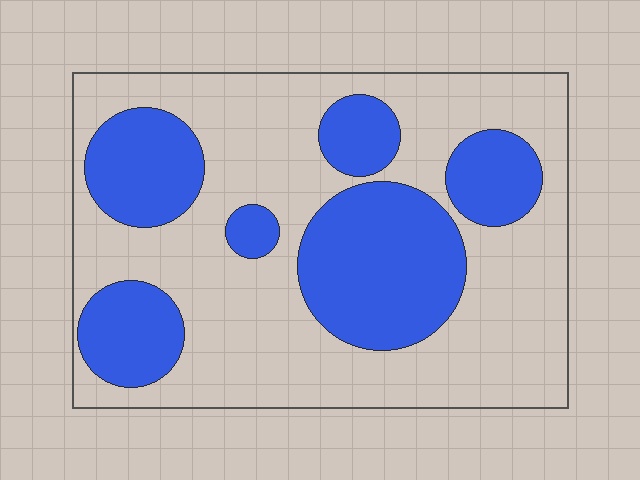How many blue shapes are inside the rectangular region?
6.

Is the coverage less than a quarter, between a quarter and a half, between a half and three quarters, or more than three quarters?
Between a quarter and a half.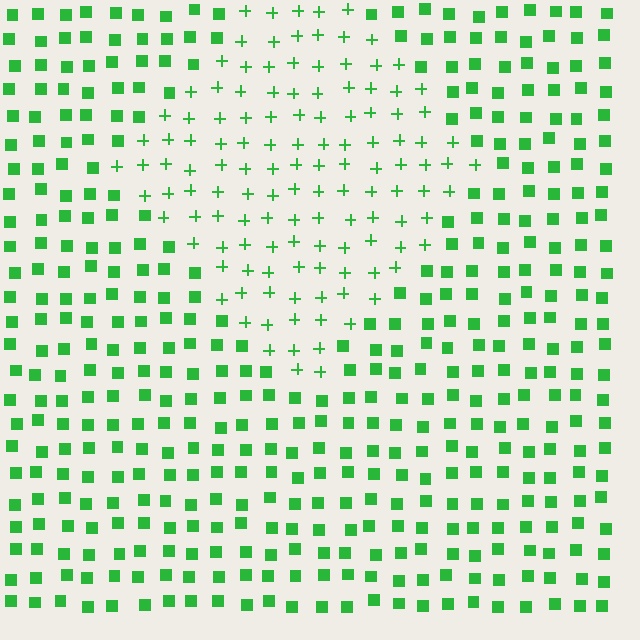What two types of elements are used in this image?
The image uses plus signs inside the diamond region and squares outside it.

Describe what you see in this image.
The image is filled with small green elements arranged in a uniform grid. A diamond-shaped region contains plus signs, while the surrounding area contains squares. The boundary is defined purely by the change in element shape.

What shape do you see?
I see a diamond.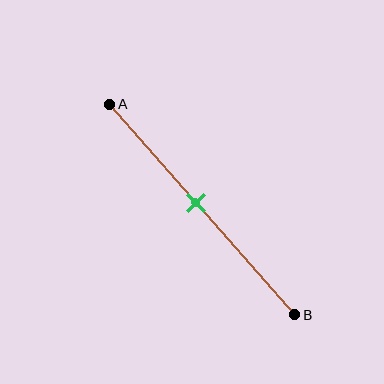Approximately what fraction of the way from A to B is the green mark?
The green mark is approximately 45% of the way from A to B.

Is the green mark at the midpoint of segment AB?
No, the mark is at about 45% from A, not at the 50% midpoint.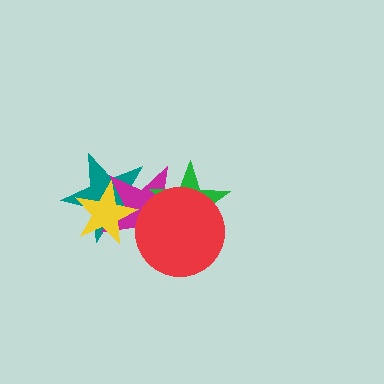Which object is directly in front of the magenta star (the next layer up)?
The yellow star is directly in front of the magenta star.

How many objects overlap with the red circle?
3 objects overlap with the red circle.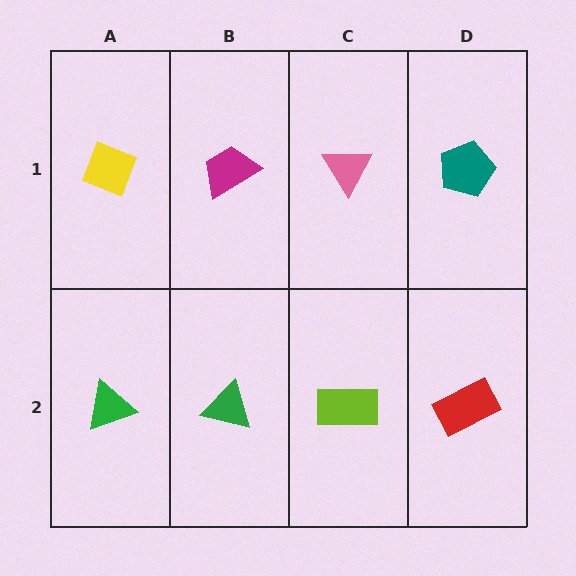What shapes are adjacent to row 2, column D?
A teal pentagon (row 1, column D), a lime rectangle (row 2, column C).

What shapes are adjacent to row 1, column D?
A red rectangle (row 2, column D), a pink triangle (row 1, column C).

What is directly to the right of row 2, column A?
A green triangle.